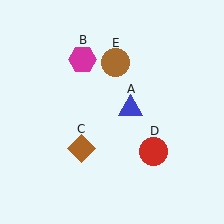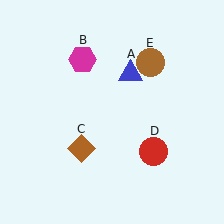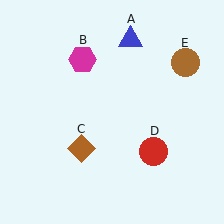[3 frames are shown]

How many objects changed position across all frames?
2 objects changed position: blue triangle (object A), brown circle (object E).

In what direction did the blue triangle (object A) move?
The blue triangle (object A) moved up.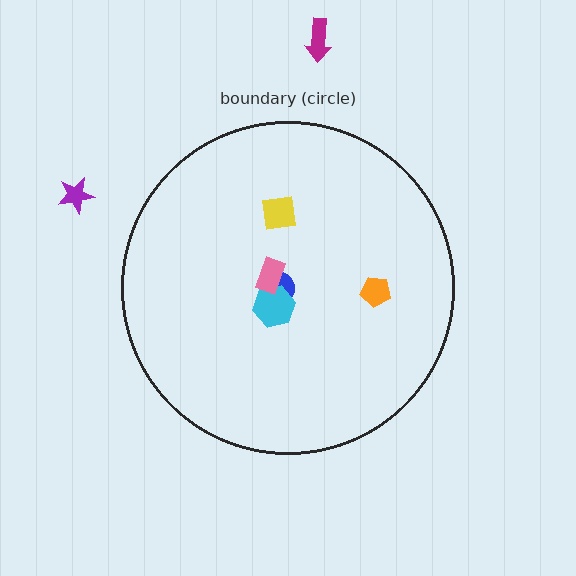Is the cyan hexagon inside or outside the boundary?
Inside.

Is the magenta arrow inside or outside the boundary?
Outside.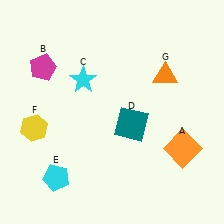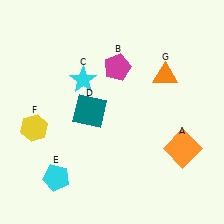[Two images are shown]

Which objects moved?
The objects that moved are: the magenta pentagon (B), the teal square (D).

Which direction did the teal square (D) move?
The teal square (D) moved left.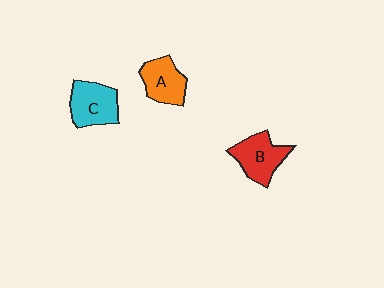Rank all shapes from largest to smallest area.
From largest to smallest: C (cyan), B (red), A (orange).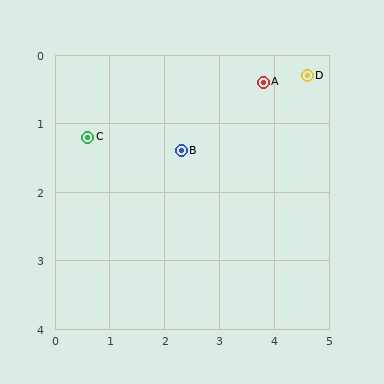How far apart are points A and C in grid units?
Points A and C are about 3.3 grid units apart.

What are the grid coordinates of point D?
Point D is at approximately (4.6, 0.3).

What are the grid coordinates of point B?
Point B is at approximately (2.3, 1.4).